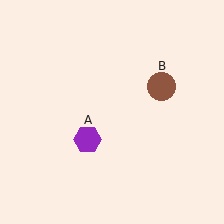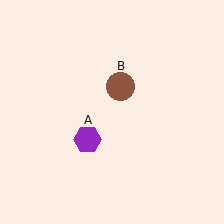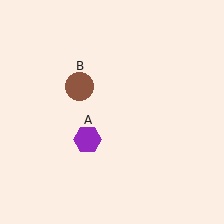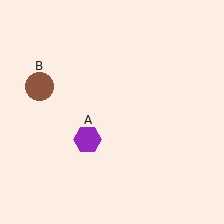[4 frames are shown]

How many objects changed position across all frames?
1 object changed position: brown circle (object B).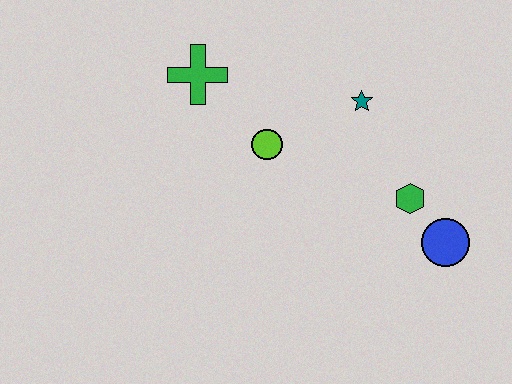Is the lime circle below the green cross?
Yes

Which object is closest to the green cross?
The lime circle is closest to the green cross.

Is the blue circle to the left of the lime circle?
No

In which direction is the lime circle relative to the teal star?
The lime circle is to the left of the teal star.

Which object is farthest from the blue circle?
The green cross is farthest from the blue circle.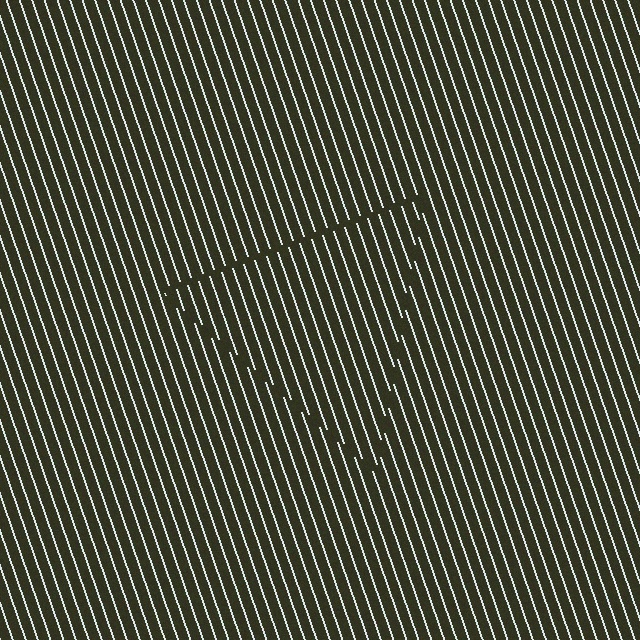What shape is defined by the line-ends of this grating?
An illusory triangle. The interior of the shape contains the same grating, shifted by half a period — the contour is defined by the phase discontinuity where line-ends from the inner and outer gratings abut.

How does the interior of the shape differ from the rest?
The interior of the shape contains the same grating, shifted by half a period — the contour is defined by the phase discontinuity where line-ends from the inner and outer gratings abut.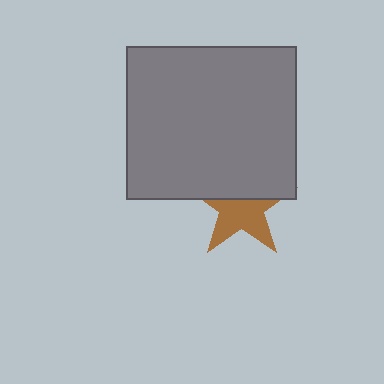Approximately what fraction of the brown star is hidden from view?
Roughly 44% of the brown star is hidden behind the gray rectangle.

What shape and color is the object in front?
The object in front is a gray rectangle.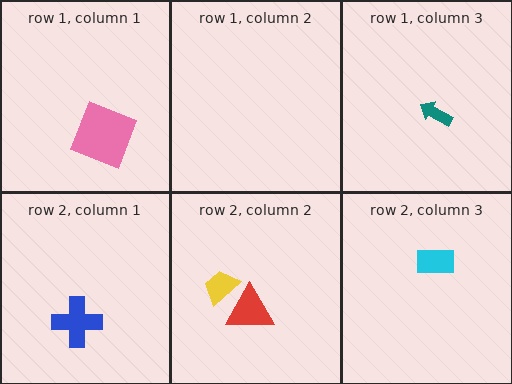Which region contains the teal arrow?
The row 1, column 3 region.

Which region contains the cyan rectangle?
The row 2, column 3 region.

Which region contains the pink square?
The row 1, column 1 region.